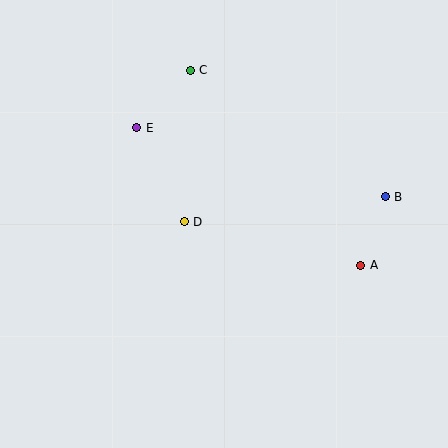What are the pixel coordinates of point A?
Point A is at (361, 265).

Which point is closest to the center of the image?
Point D at (184, 222) is closest to the center.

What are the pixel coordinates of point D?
Point D is at (184, 222).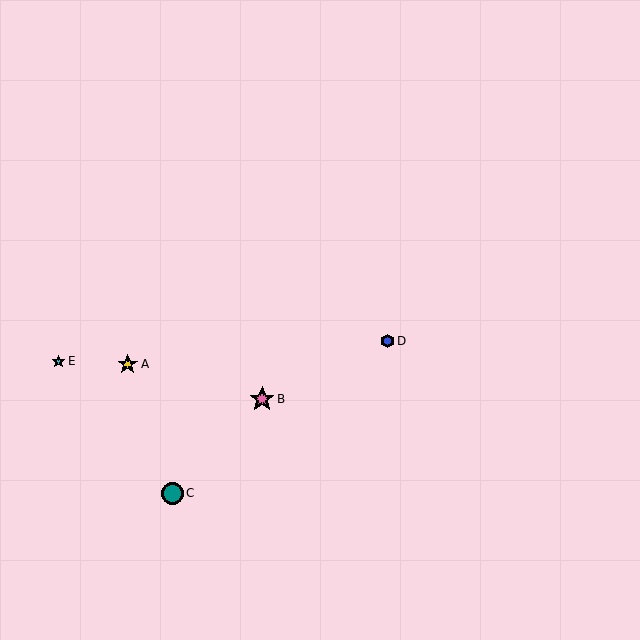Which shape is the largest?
The pink star (labeled B) is the largest.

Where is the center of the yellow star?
The center of the yellow star is at (128, 364).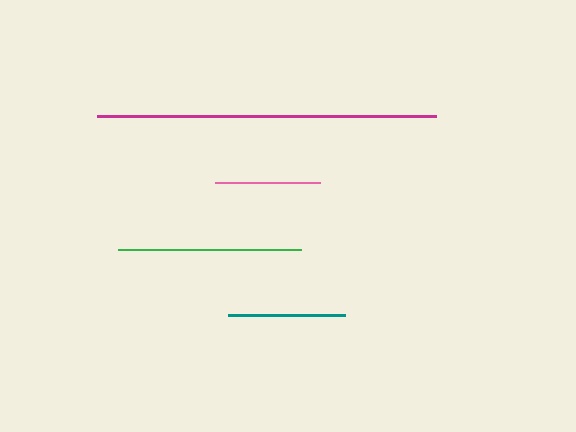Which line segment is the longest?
The magenta line is the longest at approximately 339 pixels.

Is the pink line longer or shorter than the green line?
The green line is longer than the pink line.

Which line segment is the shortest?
The pink line is the shortest at approximately 105 pixels.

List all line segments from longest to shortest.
From longest to shortest: magenta, green, teal, pink.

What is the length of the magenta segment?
The magenta segment is approximately 339 pixels long.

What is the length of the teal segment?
The teal segment is approximately 116 pixels long.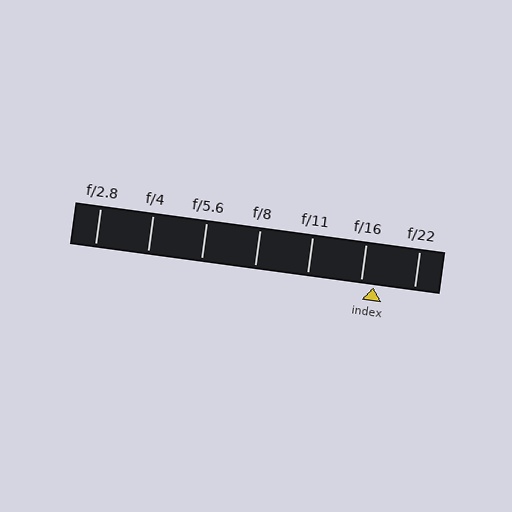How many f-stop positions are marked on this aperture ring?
There are 7 f-stop positions marked.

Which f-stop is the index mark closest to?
The index mark is closest to f/16.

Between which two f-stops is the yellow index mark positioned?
The index mark is between f/16 and f/22.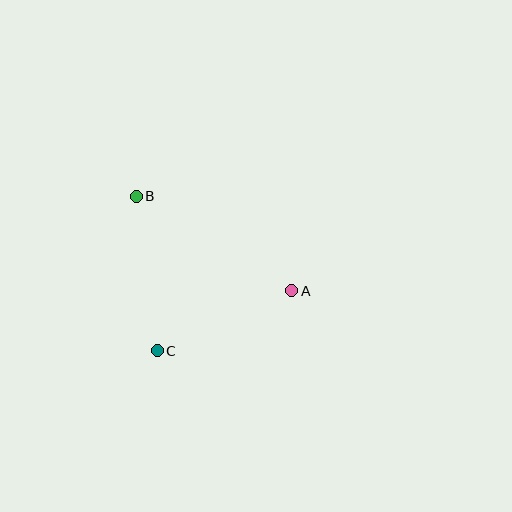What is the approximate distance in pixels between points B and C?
The distance between B and C is approximately 156 pixels.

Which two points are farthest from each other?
Points A and B are farthest from each other.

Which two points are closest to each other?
Points A and C are closest to each other.